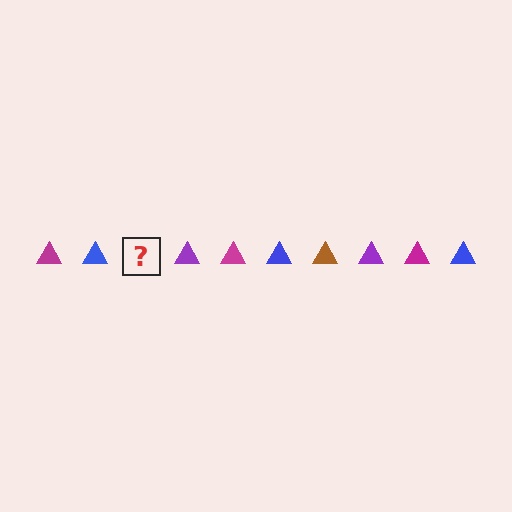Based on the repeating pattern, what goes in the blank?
The blank should be a brown triangle.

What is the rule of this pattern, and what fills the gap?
The rule is that the pattern cycles through magenta, blue, brown, purple triangles. The gap should be filled with a brown triangle.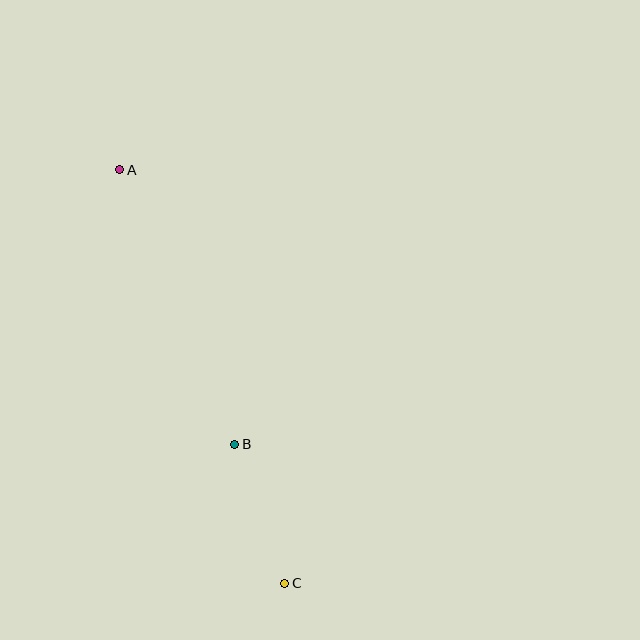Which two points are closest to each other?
Points B and C are closest to each other.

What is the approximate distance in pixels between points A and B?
The distance between A and B is approximately 298 pixels.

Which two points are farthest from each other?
Points A and C are farthest from each other.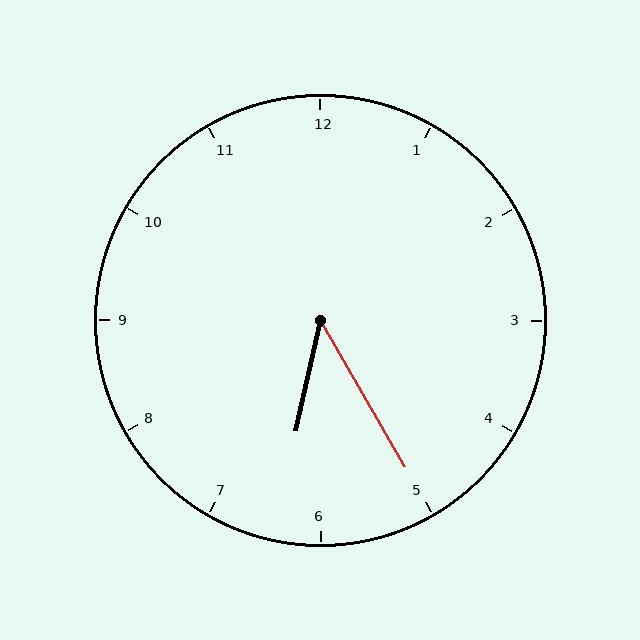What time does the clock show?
6:25.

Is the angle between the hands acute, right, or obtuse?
It is acute.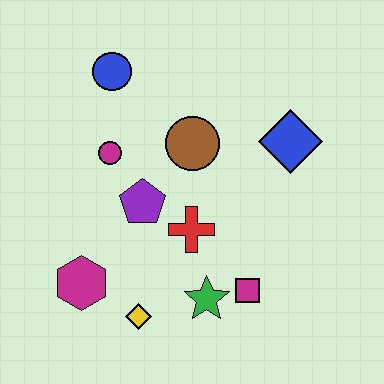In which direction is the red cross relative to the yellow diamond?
The red cross is above the yellow diamond.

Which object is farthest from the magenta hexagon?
The blue diamond is farthest from the magenta hexagon.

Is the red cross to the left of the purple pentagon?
No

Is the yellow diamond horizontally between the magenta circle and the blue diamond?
Yes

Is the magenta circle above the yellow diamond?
Yes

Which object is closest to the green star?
The magenta square is closest to the green star.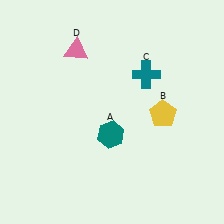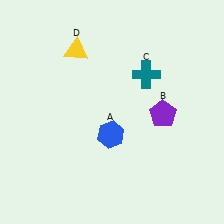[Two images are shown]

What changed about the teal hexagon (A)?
In Image 1, A is teal. In Image 2, it changed to blue.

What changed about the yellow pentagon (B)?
In Image 1, B is yellow. In Image 2, it changed to purple.